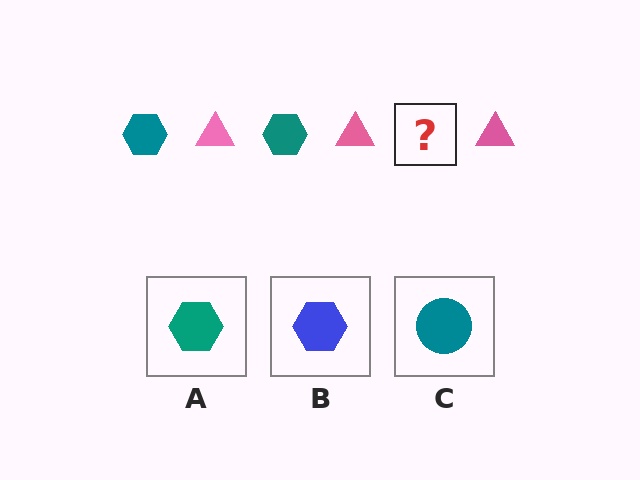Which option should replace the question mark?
Option A.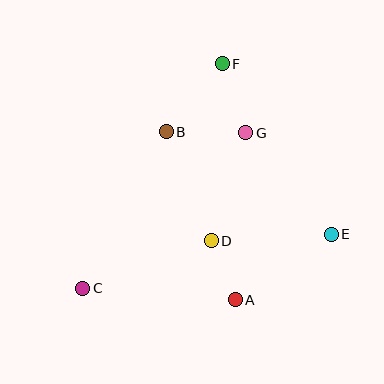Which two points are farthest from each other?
Points C and F are farthest from each other.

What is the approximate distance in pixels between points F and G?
The distance between F and G is approximately 73 pixels.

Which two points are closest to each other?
Points A and D are closest to each other.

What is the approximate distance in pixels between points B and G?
The distance between B and G is approximately 79 pixels.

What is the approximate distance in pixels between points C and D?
The distance between C and D is approximately 137 pixels.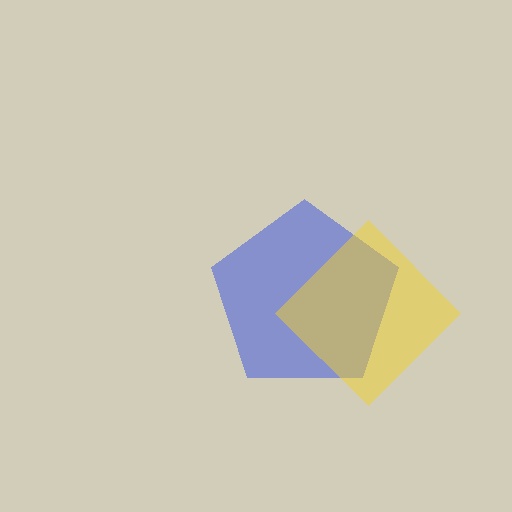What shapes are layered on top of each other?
The layered shapes are: a blue pentagon, a yellow diamond.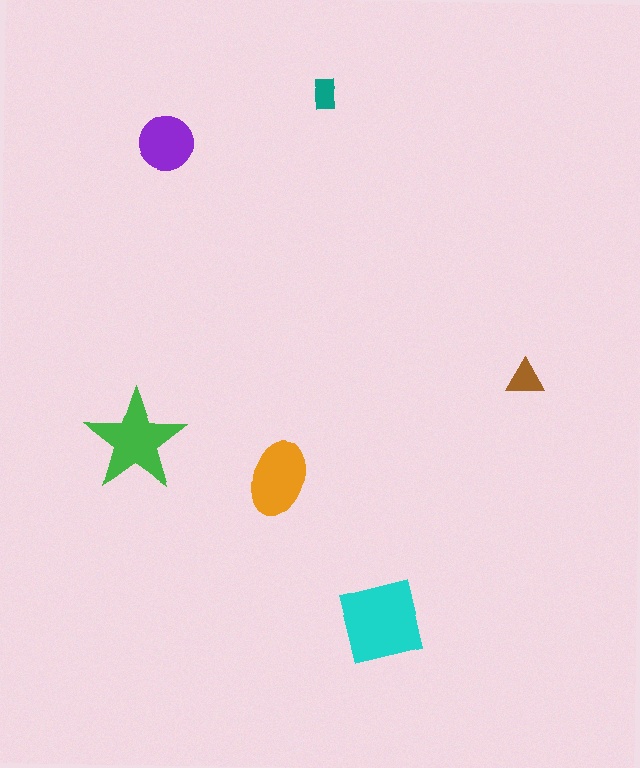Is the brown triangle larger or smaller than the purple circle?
Smaller.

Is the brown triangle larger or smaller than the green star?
Smaller.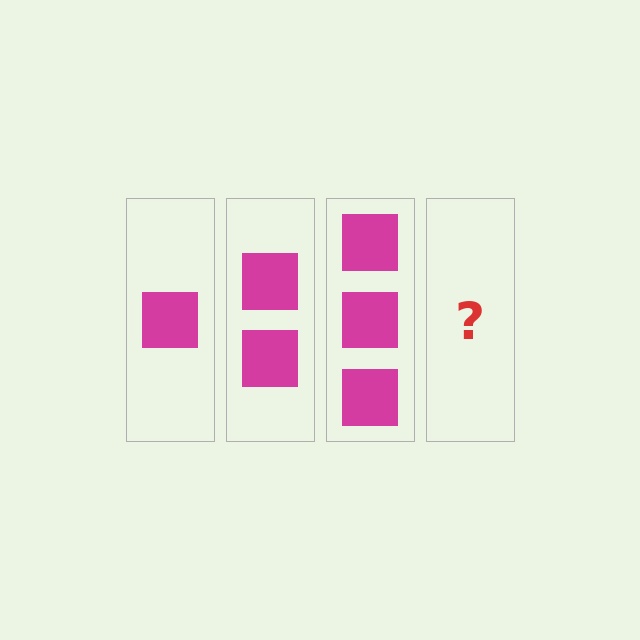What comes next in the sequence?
The next element should be 4 squares.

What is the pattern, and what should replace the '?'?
The pattern is that each step adds one more square. The '?' should be 4 squares.